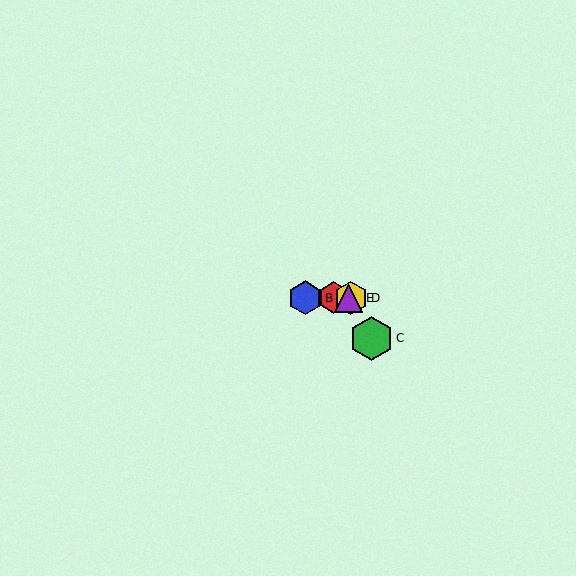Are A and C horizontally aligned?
No, A is at y≈298 and C is at y≈338.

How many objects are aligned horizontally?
4 objects (A, B, D, E) are aligned horizontally.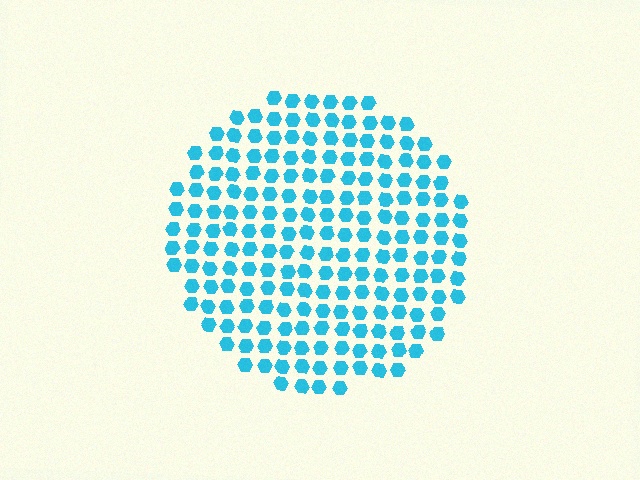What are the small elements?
The small elements are hexagons.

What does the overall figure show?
The overall figure shows a circle.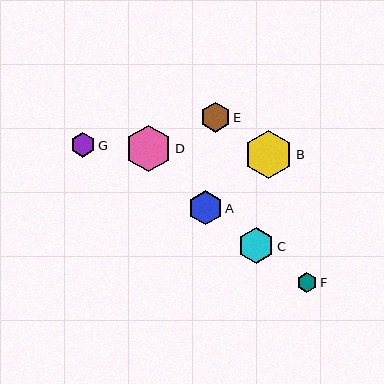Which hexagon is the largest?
Hexagon B is the largest with a size of approximately 48 pixels.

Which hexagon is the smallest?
Hexagon F is the smallest with a size of approximately 20 pixels.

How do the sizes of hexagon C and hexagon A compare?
Hexagon C and hexagon A are approximately the same size.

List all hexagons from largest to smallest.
From largest to smallest: B, D, C, A, E, G, F.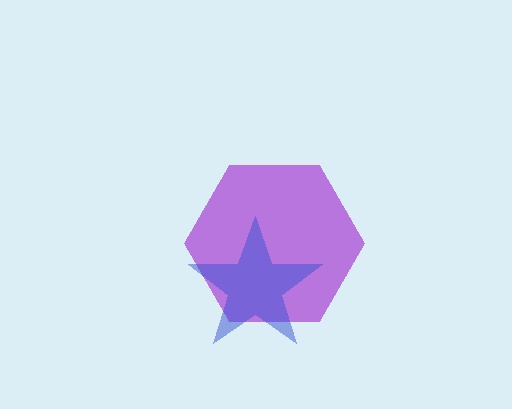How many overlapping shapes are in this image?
There are 2 overlapping shapes in the image.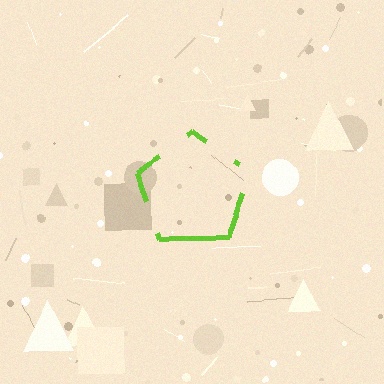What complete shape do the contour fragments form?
The contour fragments form a pentagon.